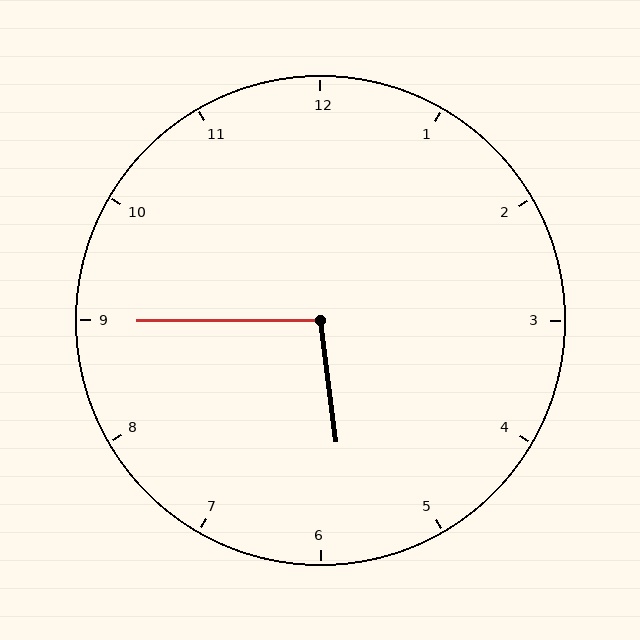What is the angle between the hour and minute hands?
Approximately 98 degrees.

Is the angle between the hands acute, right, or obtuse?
It is obtuse.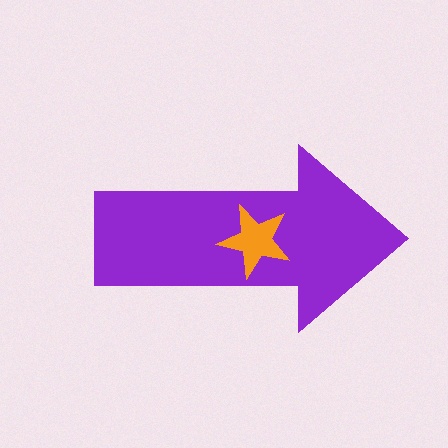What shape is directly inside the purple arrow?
The orange star.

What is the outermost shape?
The purple arrow.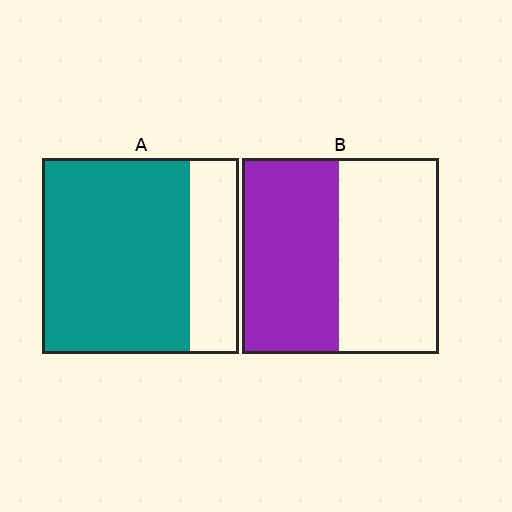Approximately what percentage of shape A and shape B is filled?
A is approximately 75% and B is approximately 50%.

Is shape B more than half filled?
Roughly half.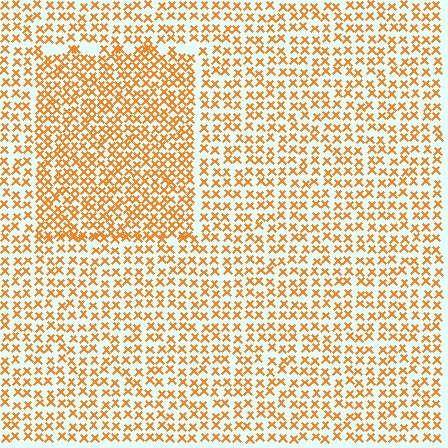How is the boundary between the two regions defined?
The boundary is defined by a change in element density (approximately 1.6x ratio). All elements are the same color, size, and shape.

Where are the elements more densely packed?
The elements are more densely packed inside the rectangle boundary.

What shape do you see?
I see a rectangle.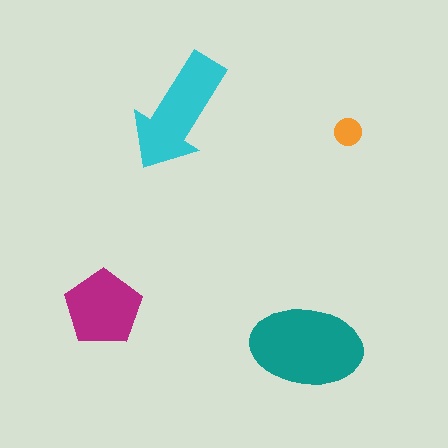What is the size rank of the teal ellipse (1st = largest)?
1st.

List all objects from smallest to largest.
The orange circle, the magenta pentagon, the cyan arrow, the teal ellipse.